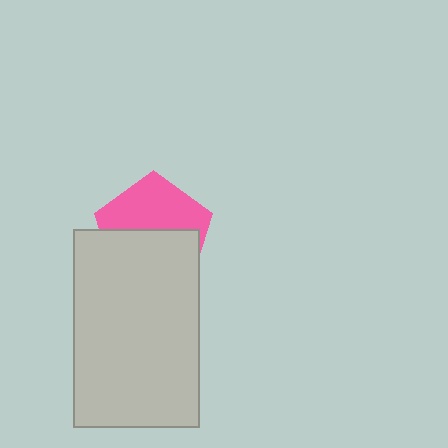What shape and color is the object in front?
The object in front is a light gray rectangle.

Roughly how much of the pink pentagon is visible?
About half of it is visible (roughly 48%).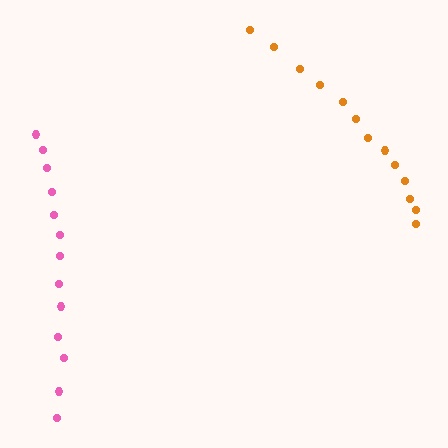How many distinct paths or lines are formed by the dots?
There are 2 distinct paths.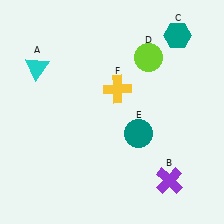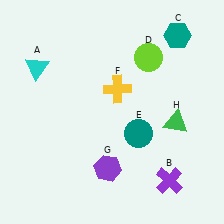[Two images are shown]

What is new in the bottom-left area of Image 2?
A purple hexagon (G) was added in the bottom-left area of Image 2.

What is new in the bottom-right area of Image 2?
A green triangle (H) was added in the bottom-right area of Image 2.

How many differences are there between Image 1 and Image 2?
There are 2 differences between the two images.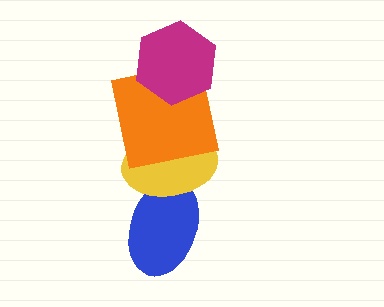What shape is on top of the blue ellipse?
The yellow ellipse is on top of the blue ellipse.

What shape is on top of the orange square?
The magenta hexagon is on top of the orange square.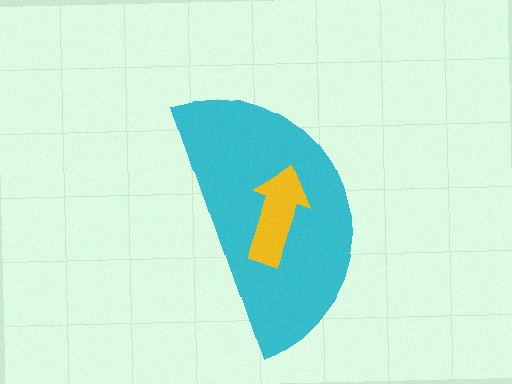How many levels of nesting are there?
2.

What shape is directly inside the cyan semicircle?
The yellow arrow.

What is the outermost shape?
The cyan semicircle.